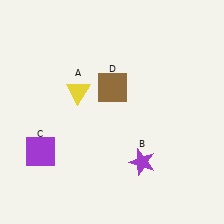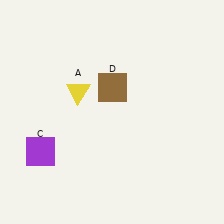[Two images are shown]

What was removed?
The purple star (B) was removed in Image 2.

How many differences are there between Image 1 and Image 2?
There is 1 difference between the two images.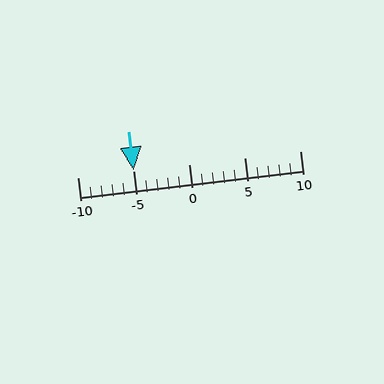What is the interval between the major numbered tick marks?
The major tick marks are spaced 5 units apart.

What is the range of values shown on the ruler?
The ruler shows values from -10 to 10.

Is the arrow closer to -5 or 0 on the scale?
The arrow is closer to -5.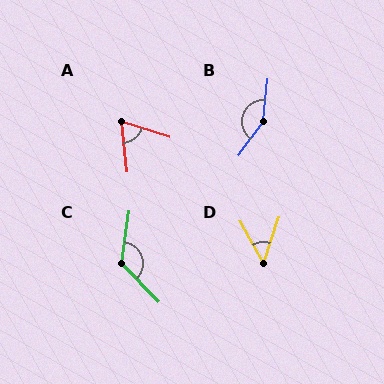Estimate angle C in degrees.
Approximately 128 degrees.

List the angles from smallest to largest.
D (47°), A (65°), C (128°), B (150°).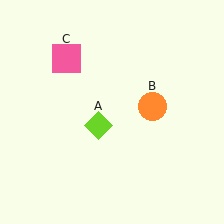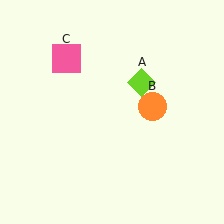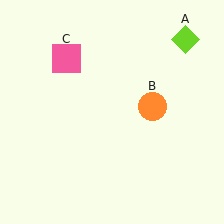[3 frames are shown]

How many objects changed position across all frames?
1 object changed position: lime diamond (object A).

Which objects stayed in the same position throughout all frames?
Orange circle (object B) and pink square (object C) remained stationary.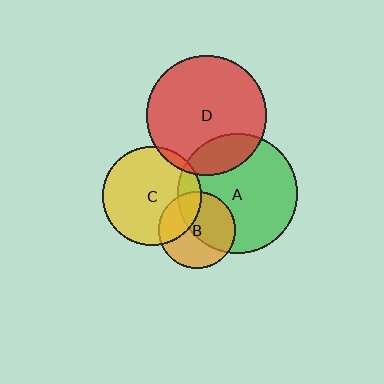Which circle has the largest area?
Circle D (red).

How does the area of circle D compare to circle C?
Approximately 1.5 times.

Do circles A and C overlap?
Yes.